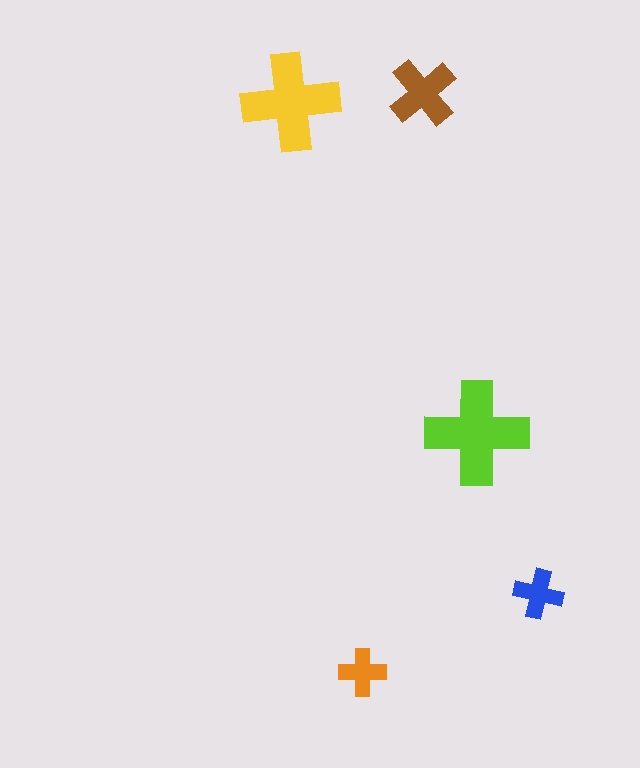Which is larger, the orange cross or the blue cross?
The blue one.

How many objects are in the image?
There are 5 objects in the image.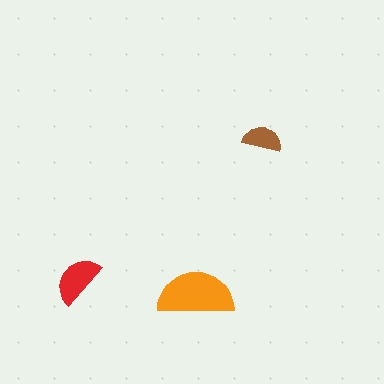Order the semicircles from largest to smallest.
the orange one, the red one, the brown one.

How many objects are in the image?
There are 3 objects in the image.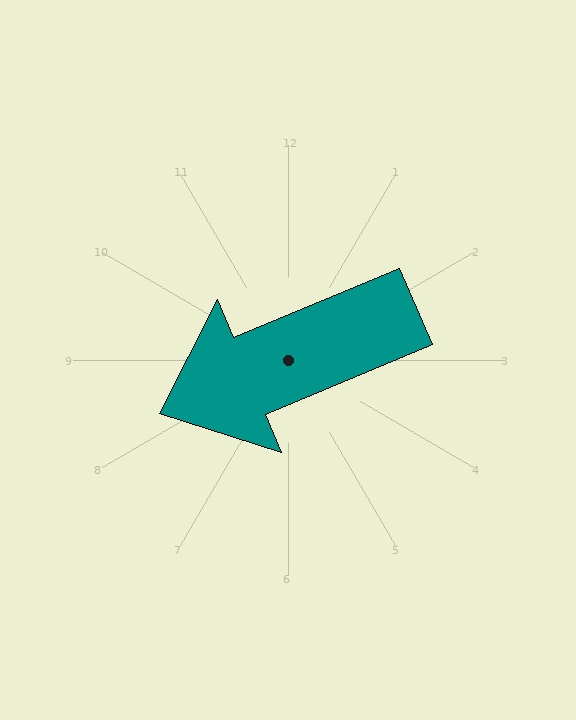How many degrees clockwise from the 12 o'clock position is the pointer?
Approximately 247 degrees.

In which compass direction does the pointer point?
Southwest.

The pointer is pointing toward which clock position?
Roughly 8 o'clock.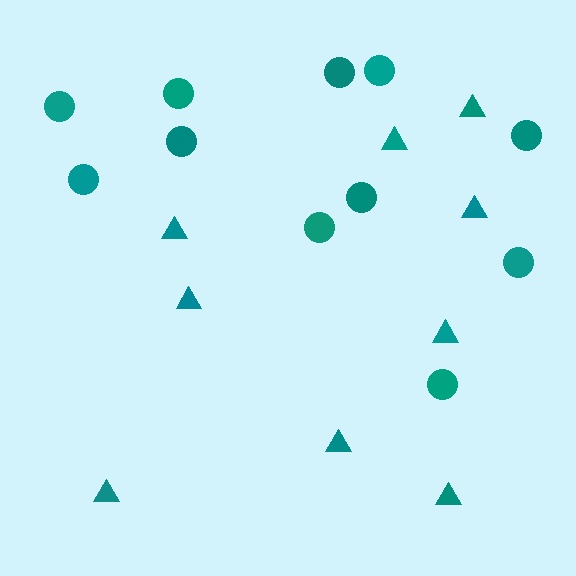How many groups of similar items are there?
There are 2 groups: one group of triangles (9) and one group of circles (11).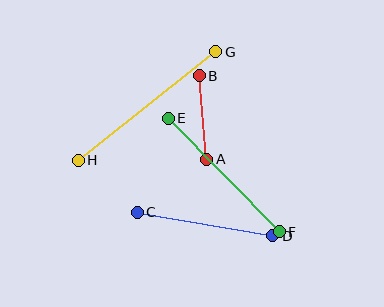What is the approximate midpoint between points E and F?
The midpoint is at approximately (224, 175) pixels.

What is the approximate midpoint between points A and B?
The midpoint is at approximately (203, 118) pixels.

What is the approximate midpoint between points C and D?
The midpoint is at approximately (205, 224) pixels.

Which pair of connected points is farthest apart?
Points G and H are farthest apart.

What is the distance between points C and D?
The distance is approximately 137 pixels.